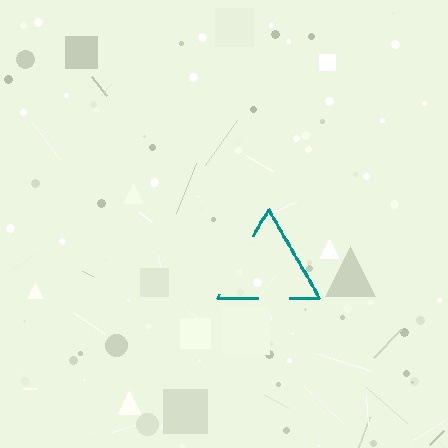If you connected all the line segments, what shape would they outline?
They would outline a triangle.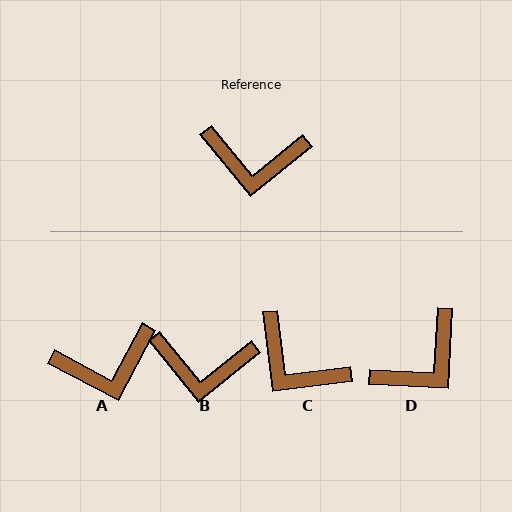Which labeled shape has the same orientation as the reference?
B.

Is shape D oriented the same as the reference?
No, it is off by about 48 degrees.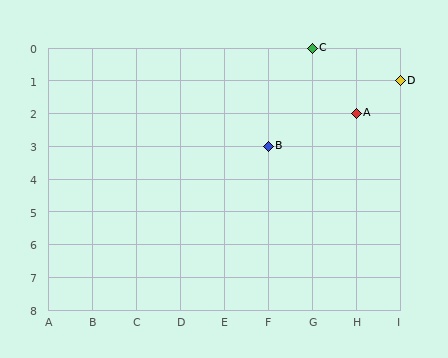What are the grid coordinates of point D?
Point D is at grid coordinates (I, 1).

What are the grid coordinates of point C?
Point C is at grid coordinates (G, 0).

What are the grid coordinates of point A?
Point A is at grid coordinates (H, 2).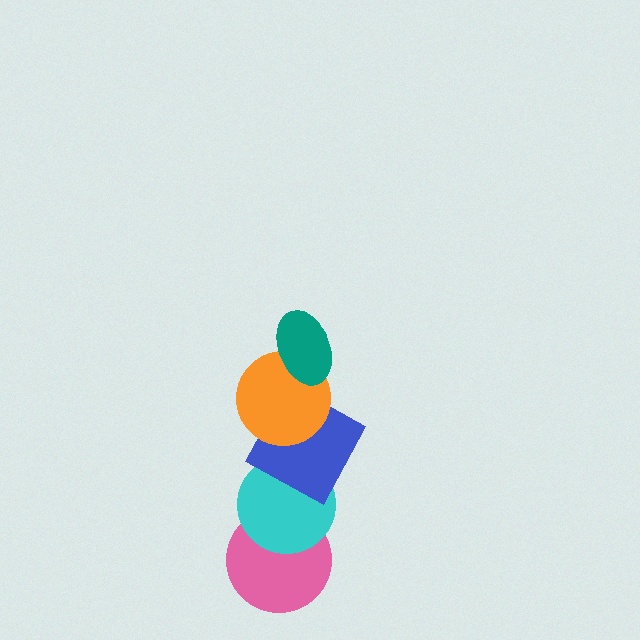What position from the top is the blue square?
The blue square is 3rd from the top.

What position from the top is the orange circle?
The orange circle is 2nd from the top.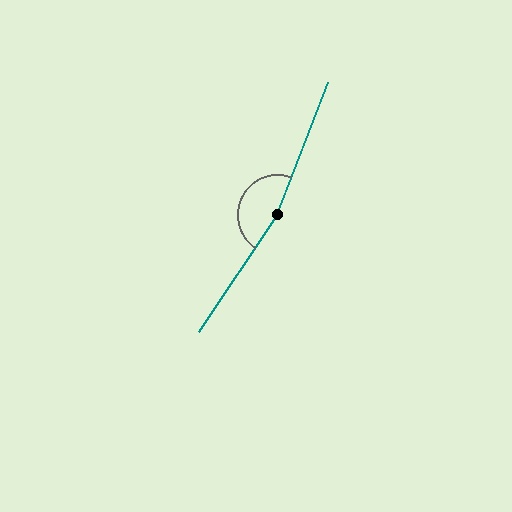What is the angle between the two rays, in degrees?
Approximately 168 degrees.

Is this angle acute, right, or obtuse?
It is obtuse.